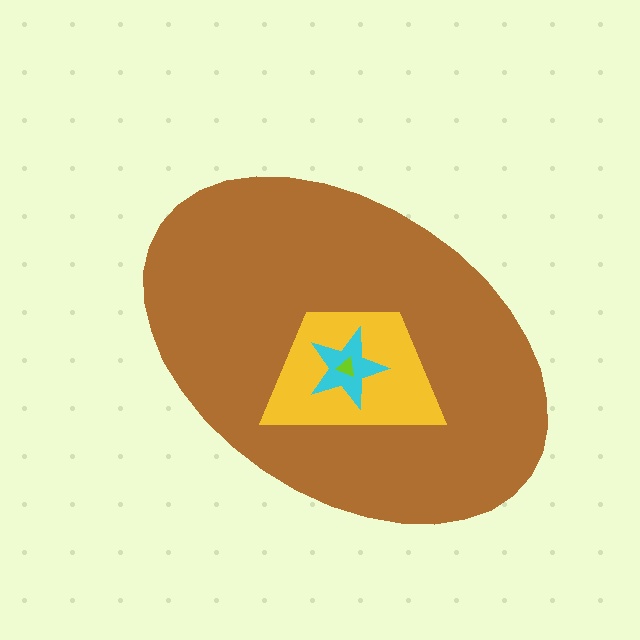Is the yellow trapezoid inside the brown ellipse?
Yes.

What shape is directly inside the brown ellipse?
The yellow trapezoid.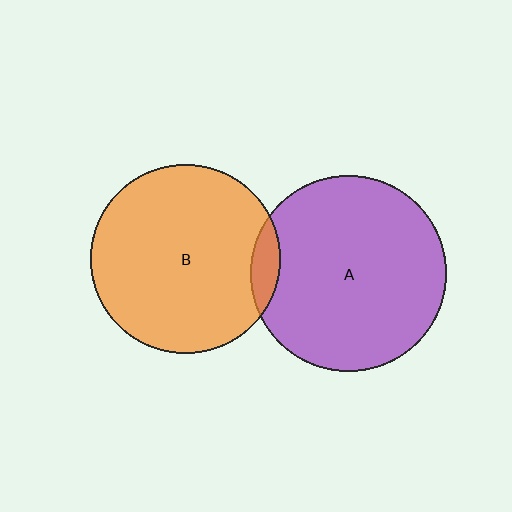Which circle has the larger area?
Circle A (purple).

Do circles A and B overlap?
Yes.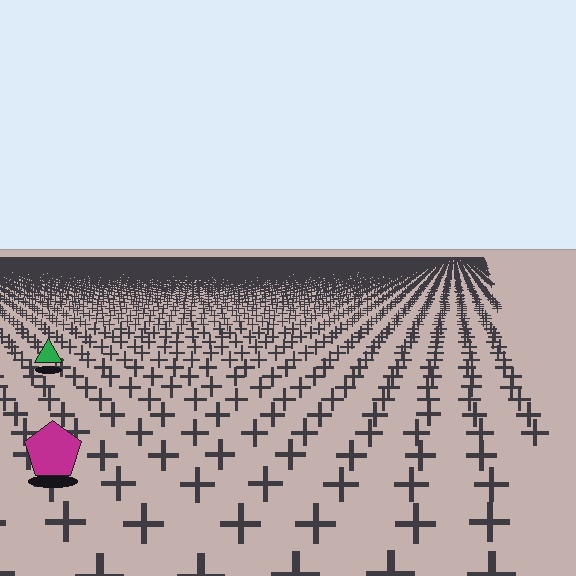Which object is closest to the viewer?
The magenta pentagon is closest. The texture marks near it are larger and more spread out.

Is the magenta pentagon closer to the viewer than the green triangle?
Yes. The magenta pentagon is closer — you can tell from the texture gradient: the ground texture is coarser near it.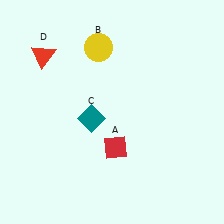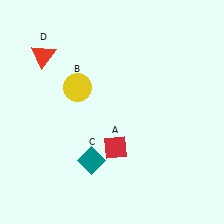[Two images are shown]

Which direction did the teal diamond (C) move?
The teal diamond (C) moved down.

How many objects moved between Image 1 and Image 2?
2 objects moved between the two images.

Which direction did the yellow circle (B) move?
The yellow circle (B) moved down.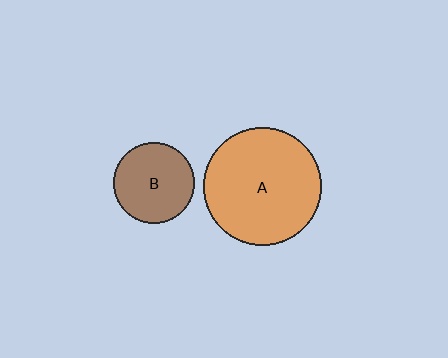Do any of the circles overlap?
No, none of the circles overlap.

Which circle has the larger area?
Circle A (orange).